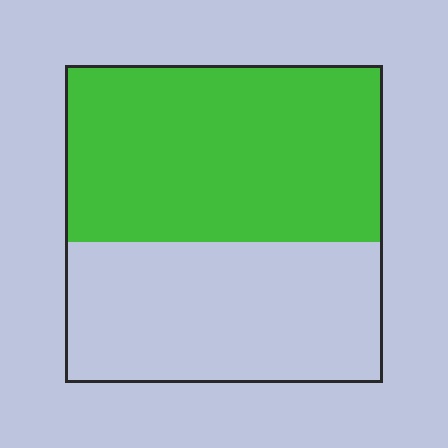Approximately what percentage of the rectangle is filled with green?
Approximately 55%.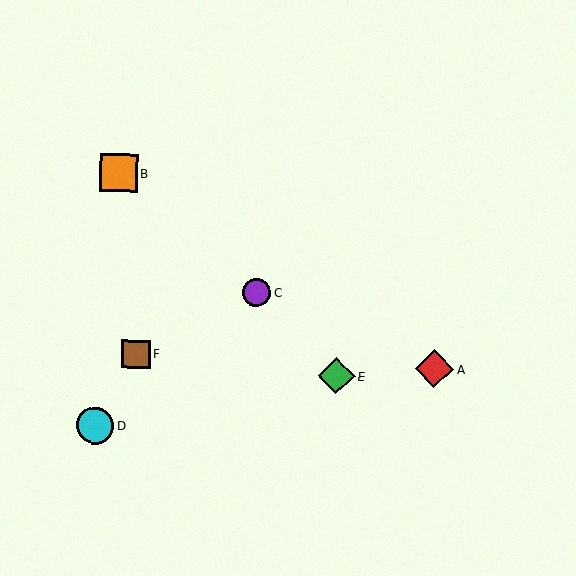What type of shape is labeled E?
Shape E is a green diamond.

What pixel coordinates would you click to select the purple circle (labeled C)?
Click at (257, 292) to select the purple circle C.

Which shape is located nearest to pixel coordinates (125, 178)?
The orange square (labeled B) at (119, 173) is nearest to that location.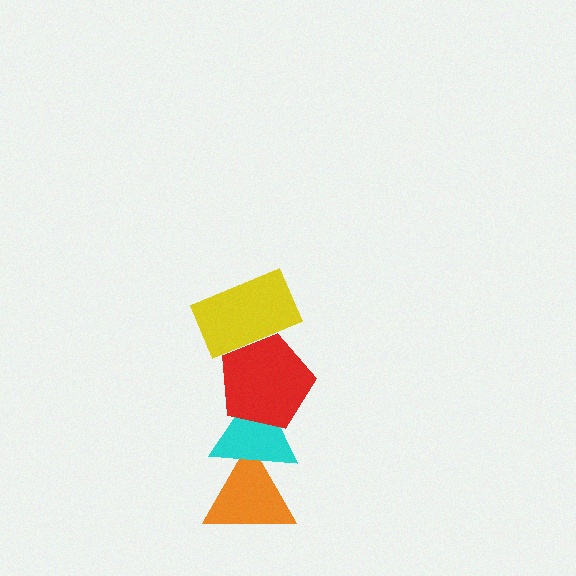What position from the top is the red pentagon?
The red pentagon is 2nd from the top.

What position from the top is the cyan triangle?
The cyan triangle is 3rd from the top.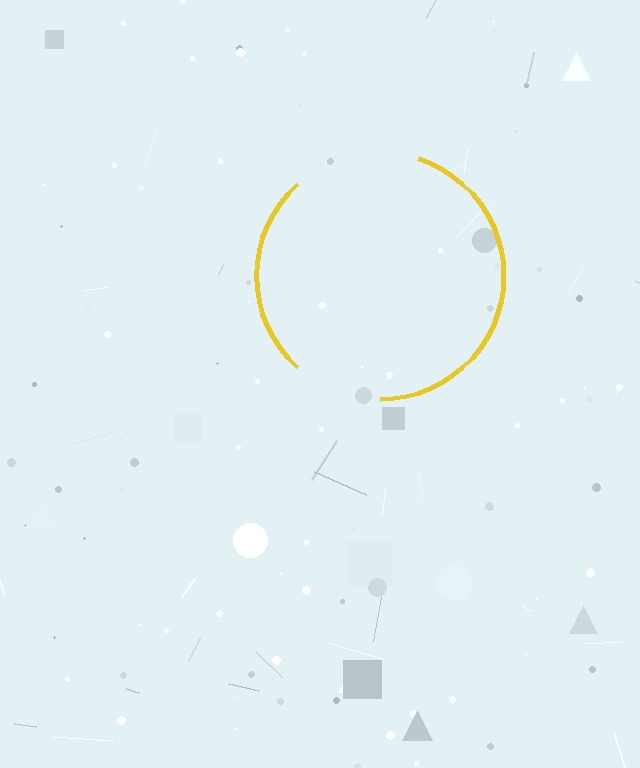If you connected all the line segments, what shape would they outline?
They would outline a circle.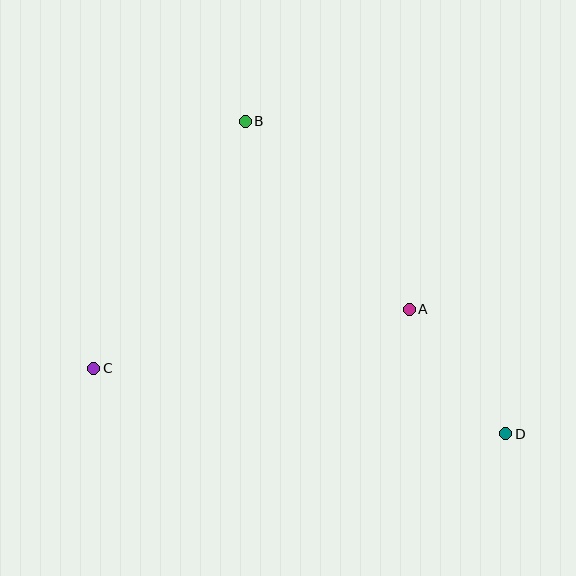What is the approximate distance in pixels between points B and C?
The distance between B and C is approximately 290 pixels.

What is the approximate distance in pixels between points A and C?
The distance between A and C is approximately 321 pixels.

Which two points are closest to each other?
Points A and D are closest to each other.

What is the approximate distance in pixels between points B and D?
The distance between B and D is approximately 406 pixels.